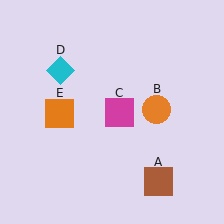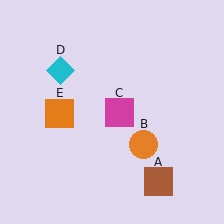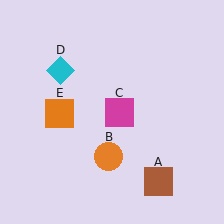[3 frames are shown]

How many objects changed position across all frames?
1 object changed position: orange circle (object B).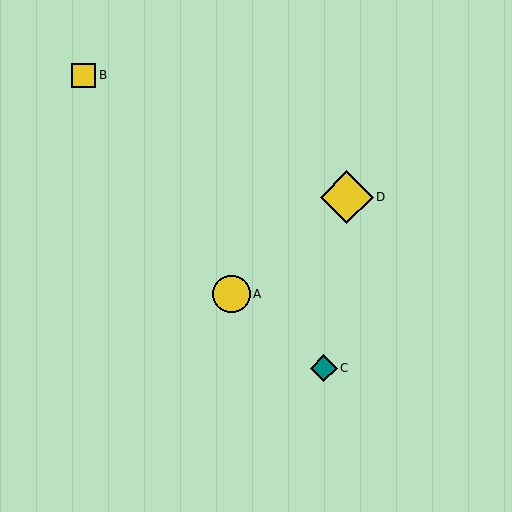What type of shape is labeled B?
Shape B is a yellow square.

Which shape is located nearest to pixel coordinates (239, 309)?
The yellow circle (labeled A) at (231, 294) is nearest to that location.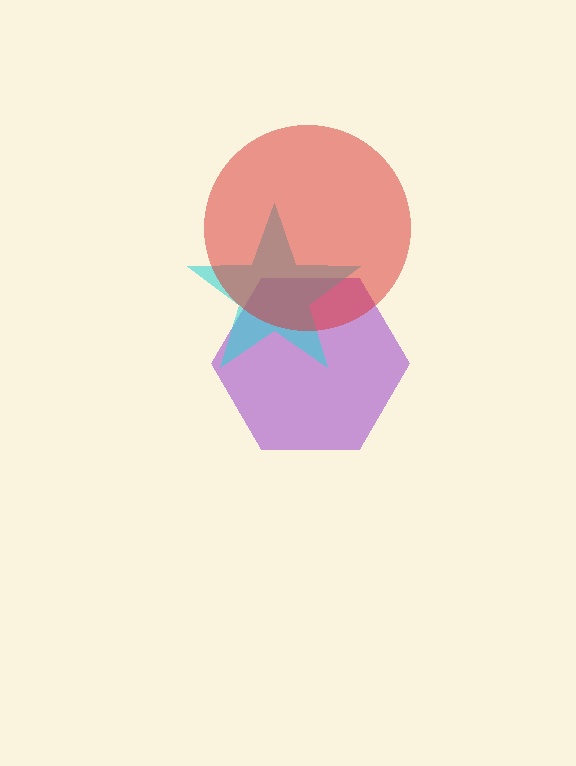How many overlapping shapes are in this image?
There are 3 overlapping shapes in the image.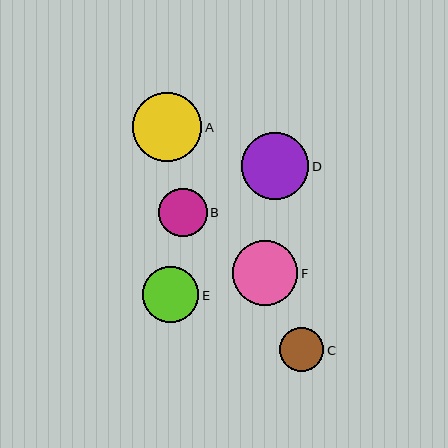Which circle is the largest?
Circle A is the largest with a size of approximately 70 pixels.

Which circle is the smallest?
Circle C is the smallest with a size of approximately 45 pixels.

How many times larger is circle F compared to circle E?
Circle F is approximately 1.2 times the size of circle E.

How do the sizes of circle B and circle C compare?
Circle B and circle C are approximately the same size.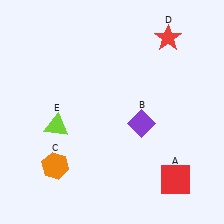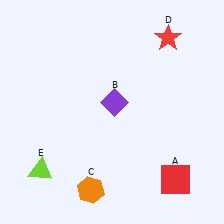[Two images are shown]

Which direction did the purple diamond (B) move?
The purple diamond (B) moved left.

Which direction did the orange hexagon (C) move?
The orange hexagon (C) moved right.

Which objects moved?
The objects that moved are: the purple diamond (B), the orange hexagon (C), the lime triangle (E).